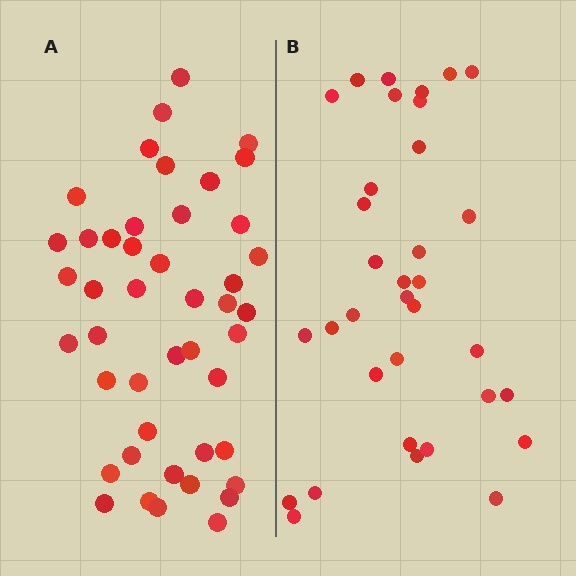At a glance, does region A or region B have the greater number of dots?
Region A (the left region) has more dots.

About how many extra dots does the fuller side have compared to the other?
Region A has roughly 12 or so more dots than region B.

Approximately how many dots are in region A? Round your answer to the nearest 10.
About 40 dots. (The exact count is 45, which rounds to 40.)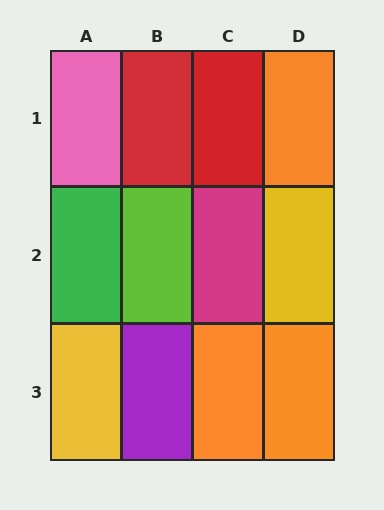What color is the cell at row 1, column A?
Pink.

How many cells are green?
1 cell is green.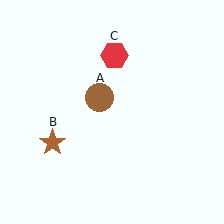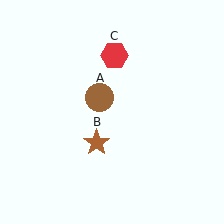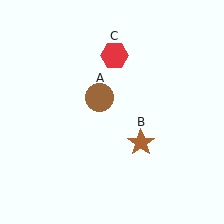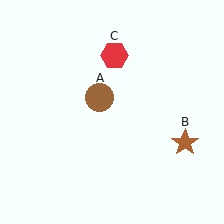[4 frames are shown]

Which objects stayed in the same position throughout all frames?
Brown circle (object A) and red hexagon (object C) remained stationary.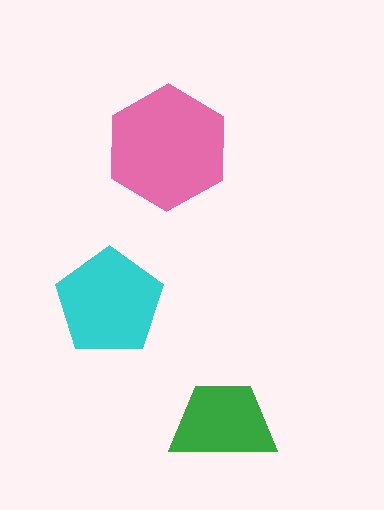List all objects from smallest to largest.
The green trapezoid, the cyan pentagon, the pink hexagon.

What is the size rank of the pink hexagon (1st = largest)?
1st.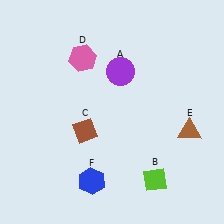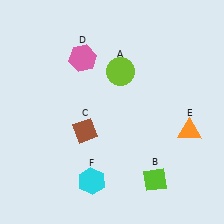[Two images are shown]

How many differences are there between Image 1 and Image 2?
There are 3 differences between the two images.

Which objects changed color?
A changed from purple to lime. E changed from brown to orange. F changed from blue to cyan.